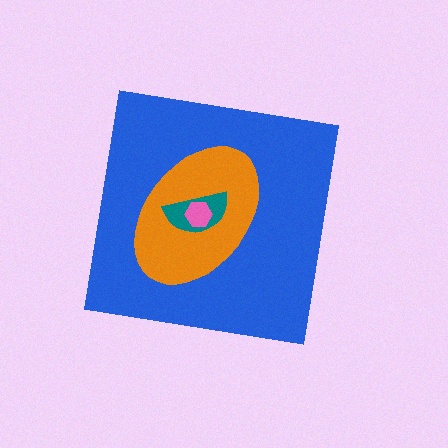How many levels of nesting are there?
4.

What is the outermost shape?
The blue square.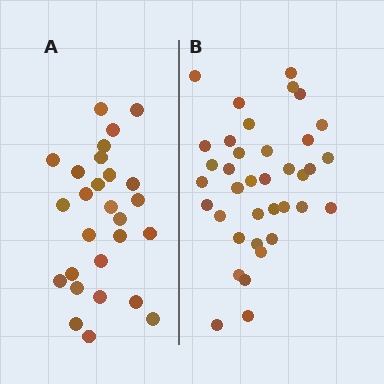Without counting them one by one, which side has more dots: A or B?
Region B (the right region) has more dots.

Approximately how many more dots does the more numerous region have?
Region B has roughly 10 or so more dots than region A.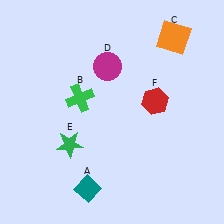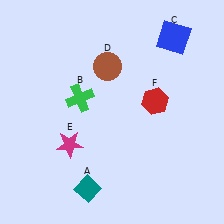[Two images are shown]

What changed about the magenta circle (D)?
In Image 1, D is magenta. In Image 2, it changed to brown.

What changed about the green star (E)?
In Image 1, E is green. In Image 2, it changed to magenta.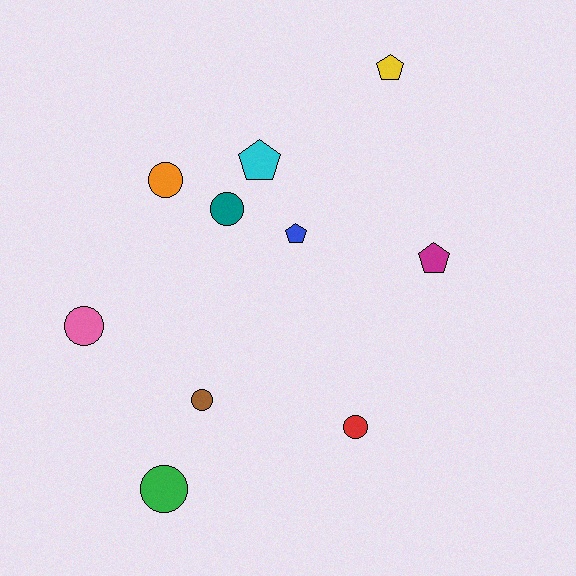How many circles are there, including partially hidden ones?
There are 6 circles.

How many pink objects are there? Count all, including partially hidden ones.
There is 1 pink object.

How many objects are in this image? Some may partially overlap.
There are 10 objects.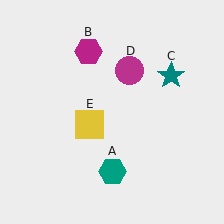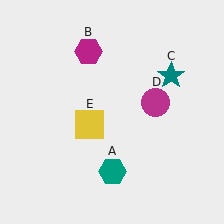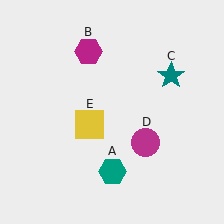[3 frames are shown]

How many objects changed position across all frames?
1 object changed position: magenta circle (object D).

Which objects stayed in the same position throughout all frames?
Teal hexagon (object A) and magenta hexagon (object B) and teal star (object C) and yellow square (object E) remained stationary.